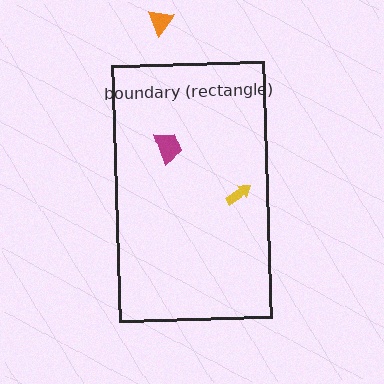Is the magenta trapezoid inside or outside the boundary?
Inside.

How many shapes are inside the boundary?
2 inside, 1 outside.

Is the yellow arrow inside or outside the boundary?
Inside.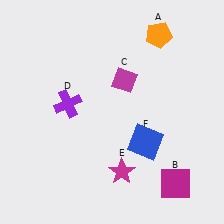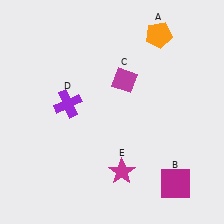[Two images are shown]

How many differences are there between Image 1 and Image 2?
There is 1 difference between the two images.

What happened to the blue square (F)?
The blue square (F) was removed in Image 2. It was in the bottom-right area of Image 1.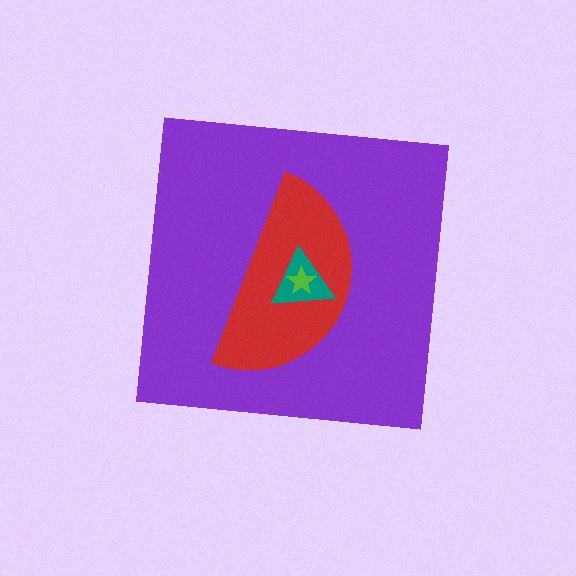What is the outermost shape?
The purple square.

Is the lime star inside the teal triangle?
Yes.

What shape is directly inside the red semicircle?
The teal triangle.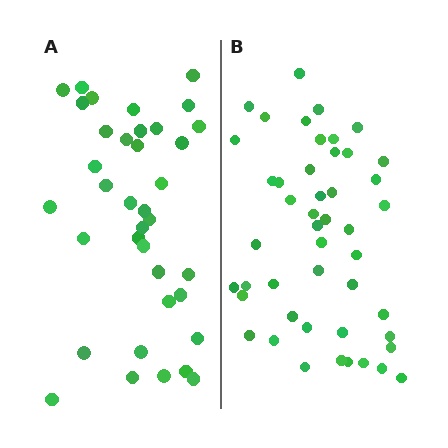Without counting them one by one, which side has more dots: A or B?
Region B (the right region) has more dots.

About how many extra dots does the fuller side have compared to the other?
Region B has roughly 10 or so more dots than region A.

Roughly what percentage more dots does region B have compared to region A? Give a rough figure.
About 25% more.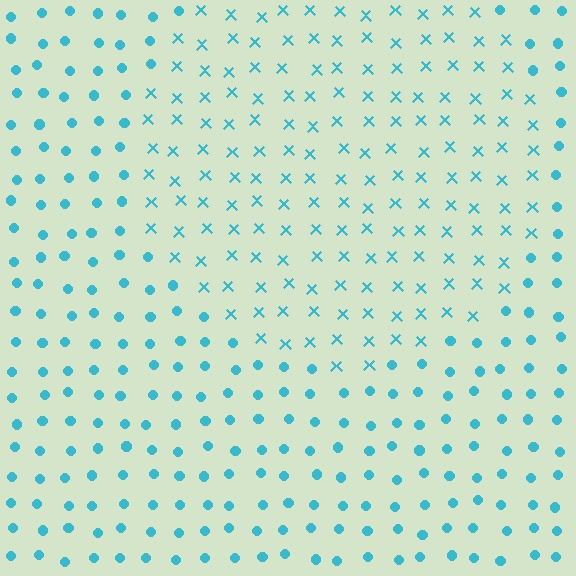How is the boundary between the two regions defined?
The boundary is defined by a change in element shape: X marks inside vs. circles outside. All elements share the same color and spacing.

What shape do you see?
I see a circle.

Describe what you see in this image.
The image is filled with small cyan elements arranged in a uniform grid. A circle-shaped region contains X marks, while the surrounding area contains circles. The boundary is defined purely by the change in element shape.